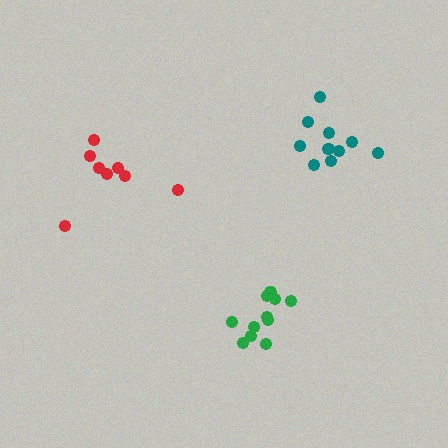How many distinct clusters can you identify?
There are 3 distinct clusters.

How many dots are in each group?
Group 1: 11 dots, Group 2: 8 dots, Group 3: 10 dots (29 total).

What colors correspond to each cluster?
The clusters are colored: green, red, teal.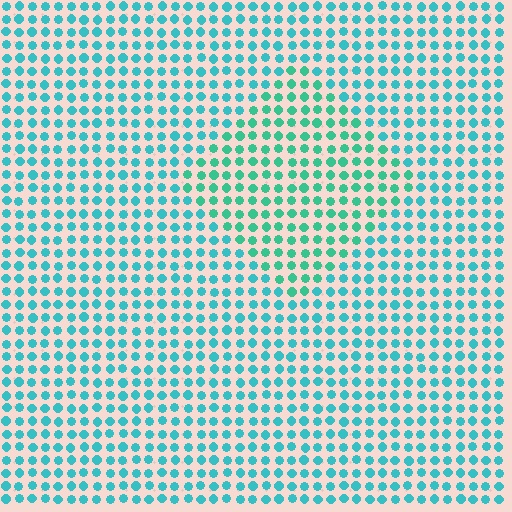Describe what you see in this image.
The image is filled with small cyan elements in a uniform arrangement. A diamond-shaped region is visible where the elements are tinted to a slightly different hue, forming a subtle color boundary.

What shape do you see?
I see a diamond.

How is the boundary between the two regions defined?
The boundary is defined purely by a slight shift in hue (about 24 degrees). Spacing, size, and orientation are identical on both sides.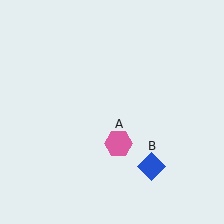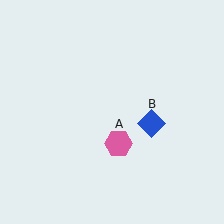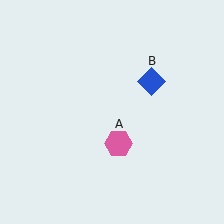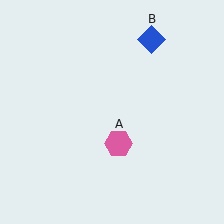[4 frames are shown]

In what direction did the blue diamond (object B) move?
The blue diamond (object B) moved up.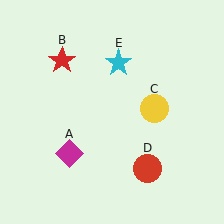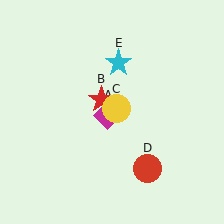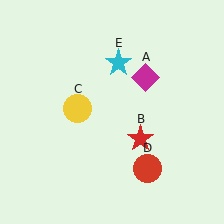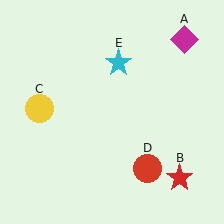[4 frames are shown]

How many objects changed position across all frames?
3 objects changed position: magenta diamond (object A), red star (object B), yellow circle (object C).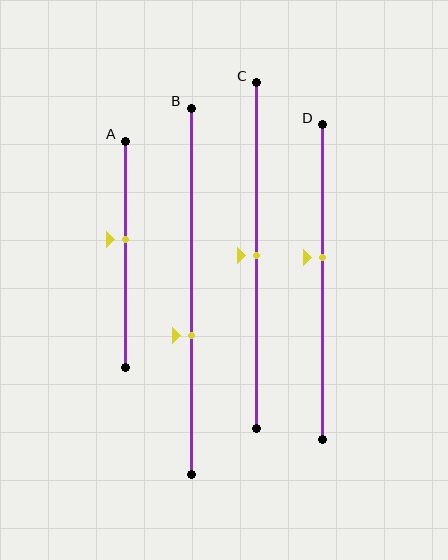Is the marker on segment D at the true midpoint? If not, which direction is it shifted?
No, the marker on segment D is shifted upward by about 8% of the segment length.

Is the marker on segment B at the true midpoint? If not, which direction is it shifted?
No, the marker on segment B is shifted downward by about 12% of the segment length.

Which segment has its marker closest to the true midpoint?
Segment C has its marker closest to the true midpoint.